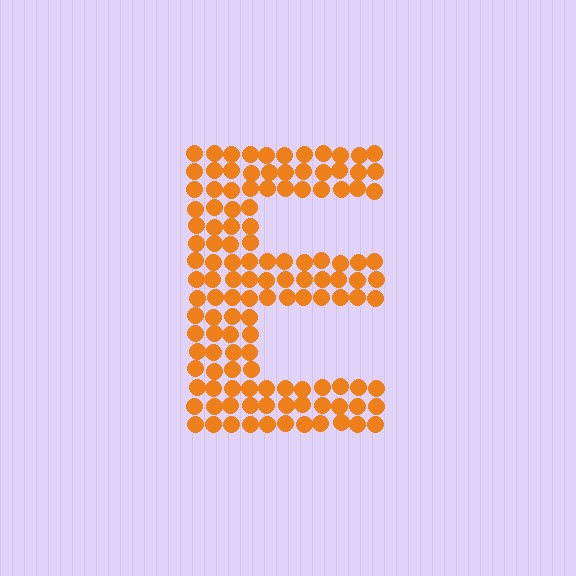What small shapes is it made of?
It is made of small circles.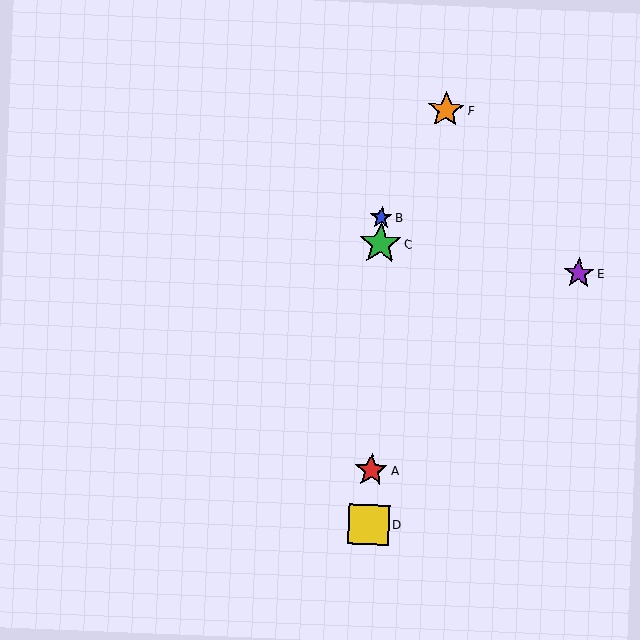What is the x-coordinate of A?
Object A is at x≈371.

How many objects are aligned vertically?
4 objects (A, B, C, D) are aligned vertically.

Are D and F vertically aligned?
No, D is at x≈369 and F is at x≈446.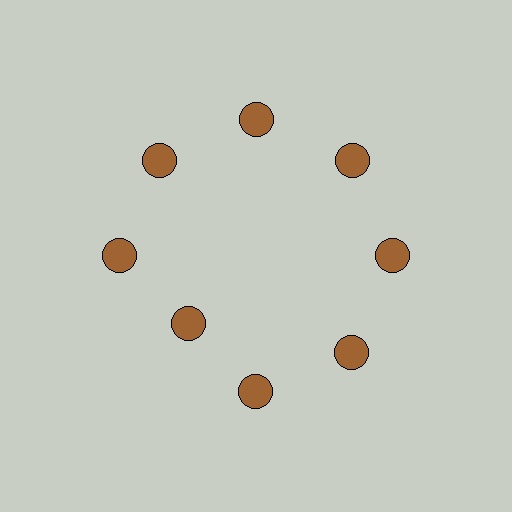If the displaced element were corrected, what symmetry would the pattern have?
It would have 8-fold rotational symmetry — the pattern would map onto itself every 45 degrees.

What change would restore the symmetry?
The symmetry would be restored by moving it outward, back onto the ring so that all 8 circles sit at equal angles and equal distance from the center.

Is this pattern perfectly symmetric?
No. The 8 brown circles are arranged in a ring, but one element near the 8 o'clock position is pulled inward toward the center, breaking the 8-fold rotational symmetry.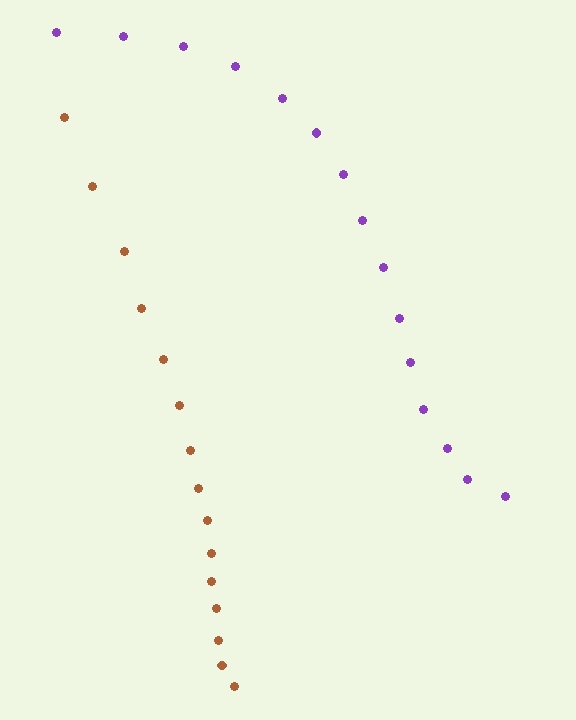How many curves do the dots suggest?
There are 2 distinct paths.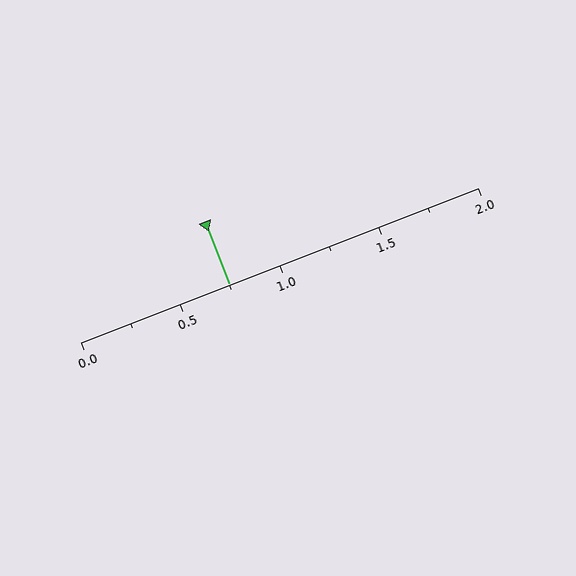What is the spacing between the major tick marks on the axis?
The major ticks are spaced 0.5 apart.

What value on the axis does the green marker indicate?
The marker indicates approximately 0.75.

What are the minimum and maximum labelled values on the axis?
The axis runs from 0.0 to 2.0.